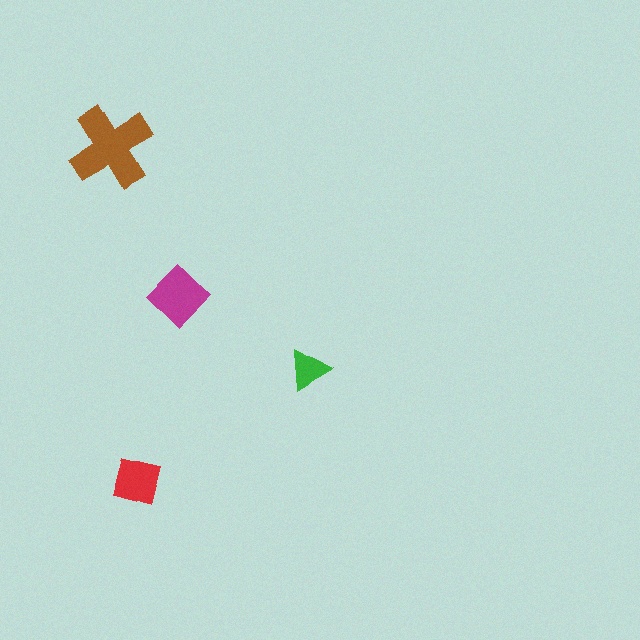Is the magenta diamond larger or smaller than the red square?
Larger.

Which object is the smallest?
The green triangle.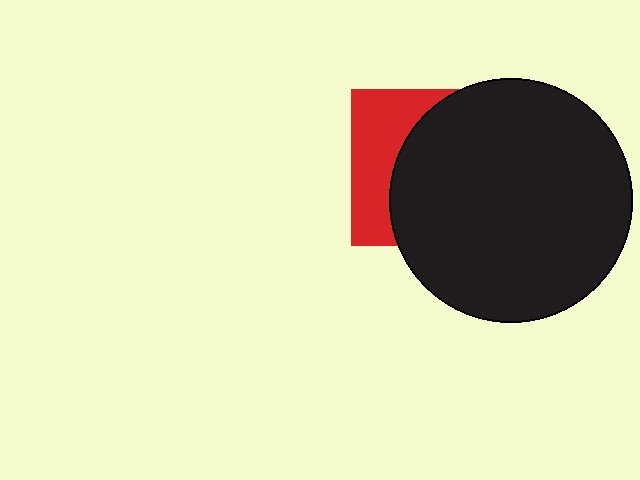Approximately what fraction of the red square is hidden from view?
Roughly 66% of the red square is hidden behind the black circle.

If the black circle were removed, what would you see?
You would see the complete red square.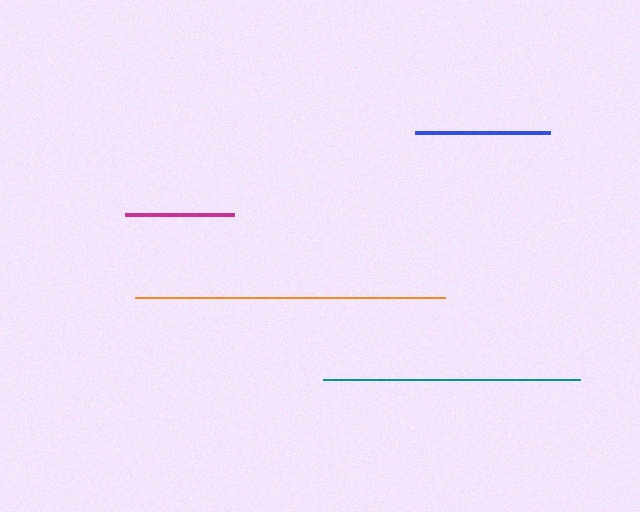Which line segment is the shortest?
The magenta line is the shortest at approximately 109 pixels.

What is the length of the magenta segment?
The magenta segment is approximately 109 pixels long.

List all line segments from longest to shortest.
From longest to shortest: orange, teal, blue, magenta.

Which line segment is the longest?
The orange line is the longest at approximately 311 pixels.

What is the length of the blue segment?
The blue segment is approximately 135 pixels long.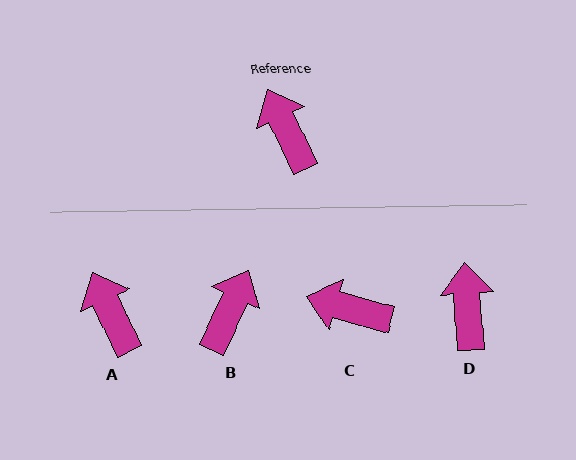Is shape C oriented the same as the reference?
No, it is off by about 49 degrees.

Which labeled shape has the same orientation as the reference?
A.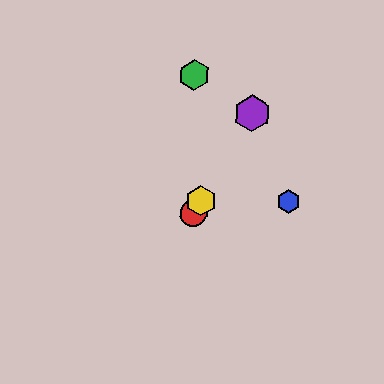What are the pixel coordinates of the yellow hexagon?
The yellow hexagon is at (201, 201).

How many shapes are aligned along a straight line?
3 shapes (the red circle, the yellow hexagon, the purple hexagon) are aligned along a straight line.